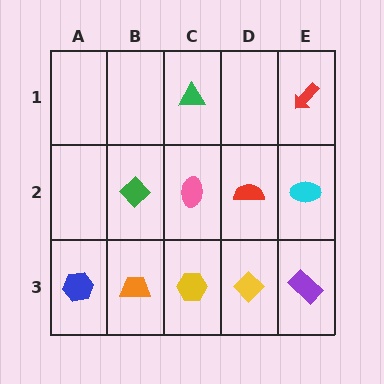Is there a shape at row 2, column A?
No, that cell is empty.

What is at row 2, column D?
A red semicircle.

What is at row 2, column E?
A cyan ellipse.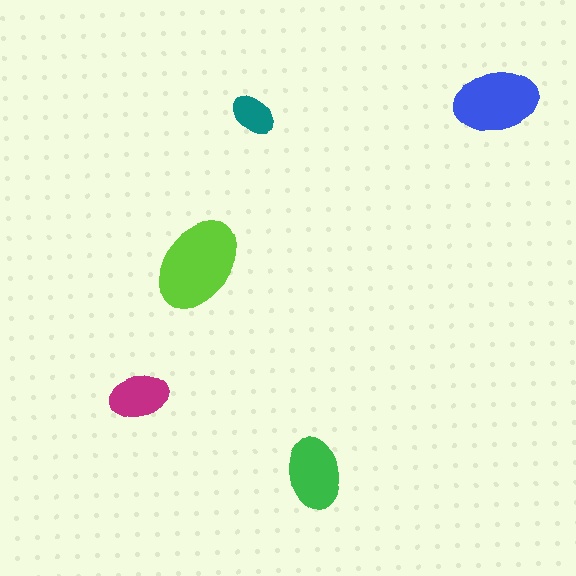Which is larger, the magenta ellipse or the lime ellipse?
The lime one.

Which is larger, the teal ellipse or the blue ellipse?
The blue one.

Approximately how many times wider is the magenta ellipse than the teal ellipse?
About 1.5 times wider.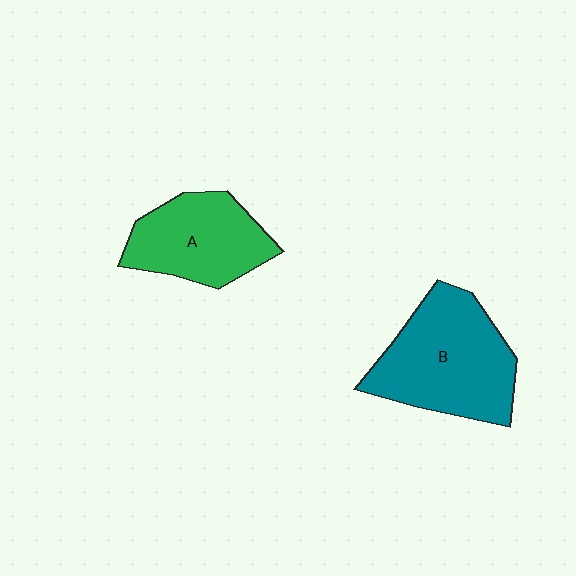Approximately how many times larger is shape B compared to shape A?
Approximately 1.3 times.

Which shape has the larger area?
Shape B (teal).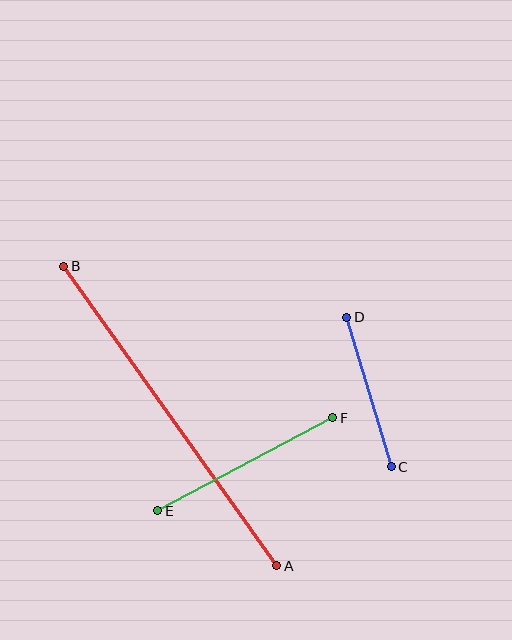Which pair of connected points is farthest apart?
Points A and B are farthest apart.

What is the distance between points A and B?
The distance is approximately 367 pixels.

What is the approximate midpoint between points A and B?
The midpoint is at approximately (170, 416) pixels.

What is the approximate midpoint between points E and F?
The midpoint is at approximately (245, 464) pixels.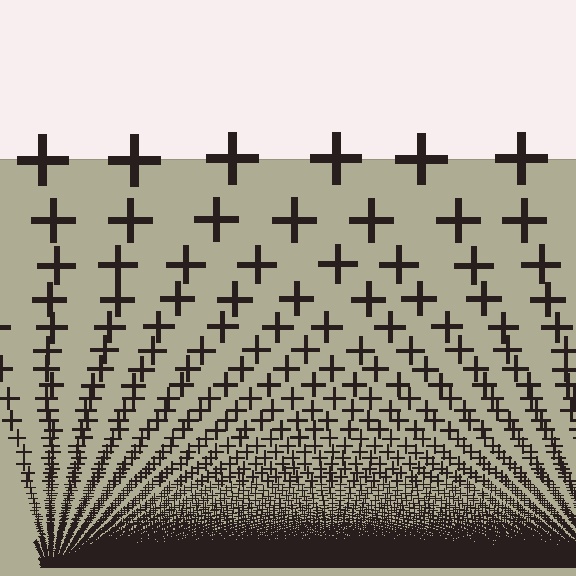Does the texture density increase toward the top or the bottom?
Density increases toward the bottom.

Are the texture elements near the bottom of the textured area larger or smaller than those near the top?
Smaller. The gradient is inverted — elements near the bottom are smaller and denser.